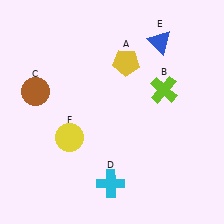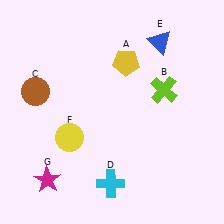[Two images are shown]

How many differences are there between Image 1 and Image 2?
There is 1 difference between the two images.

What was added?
A magenta star (G) was added in Image 2.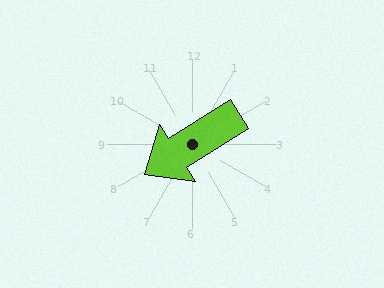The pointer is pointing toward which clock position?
Roughly 8 o'clock.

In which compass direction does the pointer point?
Southwest.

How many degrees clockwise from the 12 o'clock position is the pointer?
Approximately 238 degrees.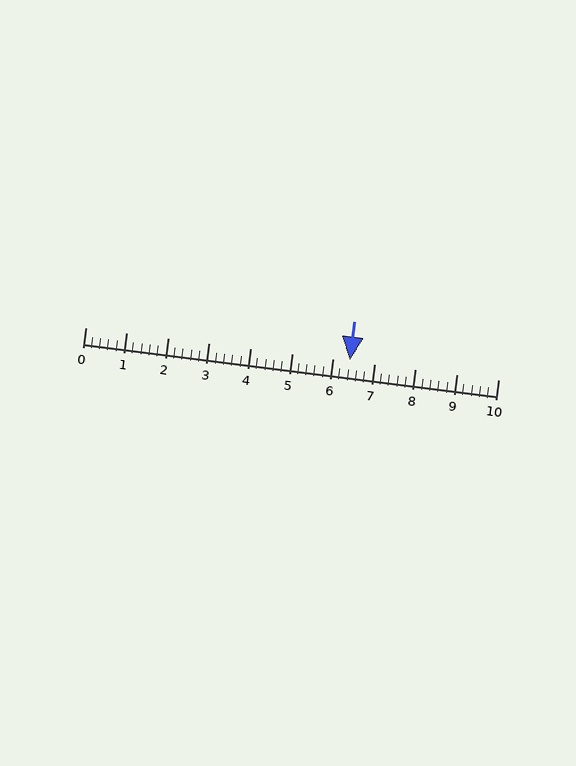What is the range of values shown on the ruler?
The ruler shows values from 0 to 10.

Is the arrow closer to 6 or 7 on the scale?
The arrow is closer to 6.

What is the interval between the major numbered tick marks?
The major tick marks are spaced 1 units apart.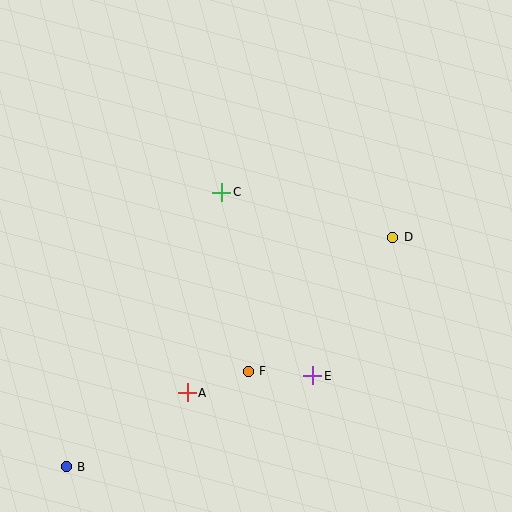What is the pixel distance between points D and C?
The distance between D and C is 177 pixels.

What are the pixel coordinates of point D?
Point D is at (393, 237).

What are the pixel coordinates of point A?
Point A is at (187, 393).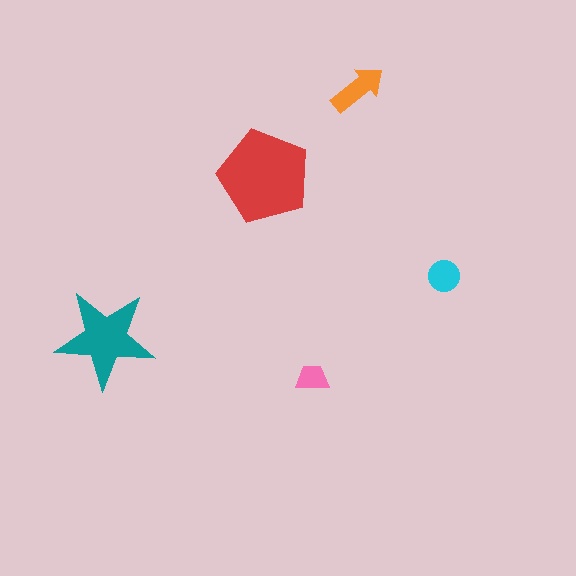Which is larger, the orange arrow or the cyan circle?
The orange arrow.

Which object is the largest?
The red pentagon.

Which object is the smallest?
The pink trapezoid.